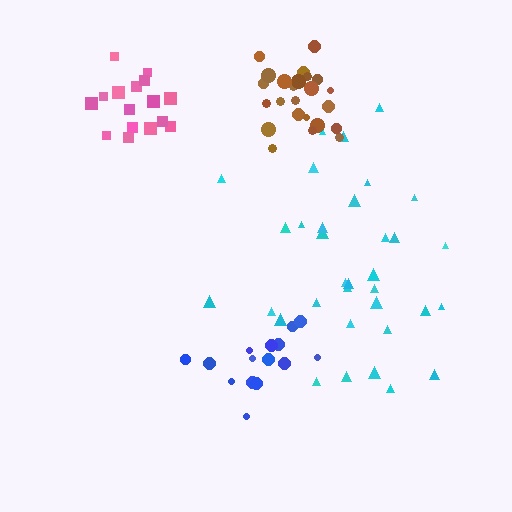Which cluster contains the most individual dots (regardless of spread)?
Cyan (34).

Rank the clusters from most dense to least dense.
brown, pink, blue, cyan.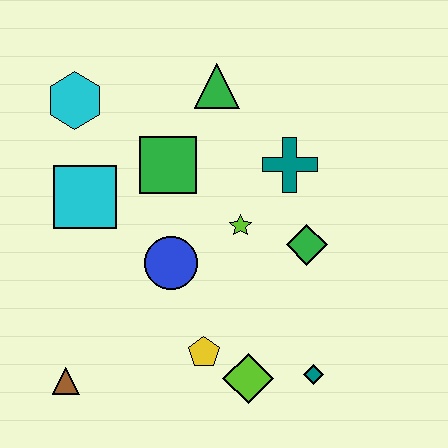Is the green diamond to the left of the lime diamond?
No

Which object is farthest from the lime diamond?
The cyan hexagon is farthest from the lime diamond.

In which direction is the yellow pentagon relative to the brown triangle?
The yellow pentagon is to the right of the brown triangle.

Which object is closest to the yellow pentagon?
The lime diamond is closest to the yellow pentagon.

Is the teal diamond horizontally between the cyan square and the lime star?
No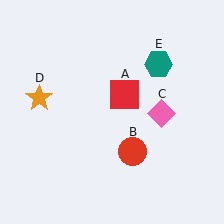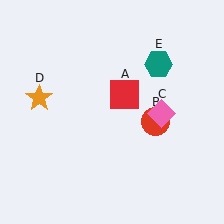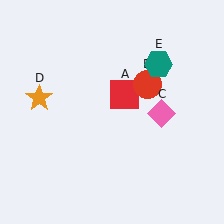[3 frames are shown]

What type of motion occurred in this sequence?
The red circle (object B) rotated counterclockwise around the center of the scene.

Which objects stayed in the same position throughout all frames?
Red square (object A) and pink diamond (object C) and orange star (object D) and teal hexagon (object E) remained stationary.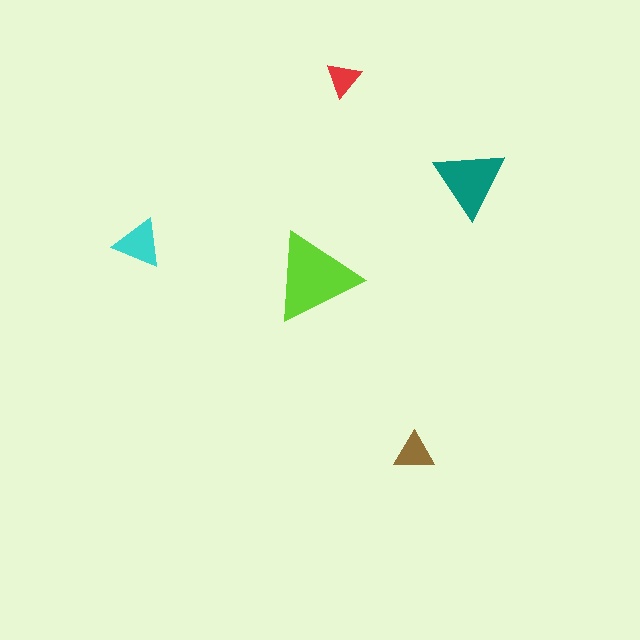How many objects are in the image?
There are 5 objects in the image.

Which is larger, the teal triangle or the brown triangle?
The teal one.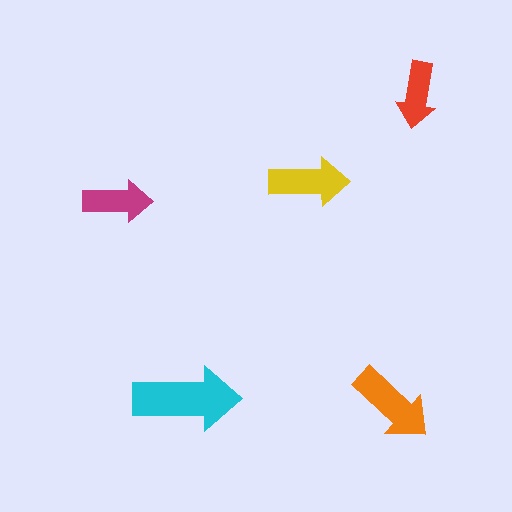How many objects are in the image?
There are 5 objects in the image.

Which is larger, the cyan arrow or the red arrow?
The cyan one.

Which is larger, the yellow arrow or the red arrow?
The yellow one.